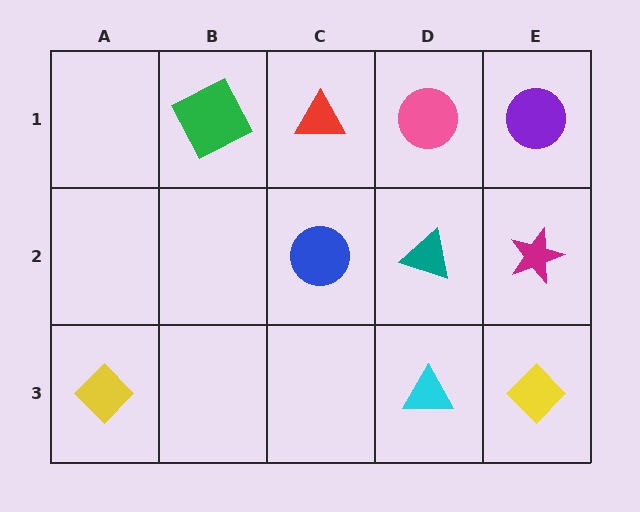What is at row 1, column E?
A purple circle.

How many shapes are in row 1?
4 shapes.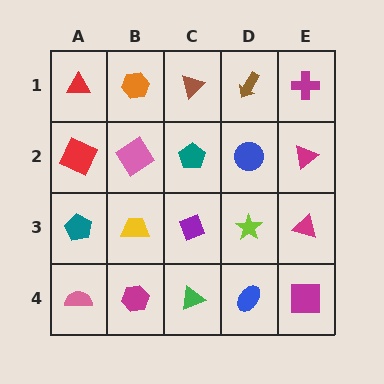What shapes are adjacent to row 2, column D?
A brown arrow (row 1, column D), a lime star (row 3, column D), a teal pentagon (row 2, column C), a magenta triangle (row 2, column E).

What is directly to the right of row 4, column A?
A magenta hexagon.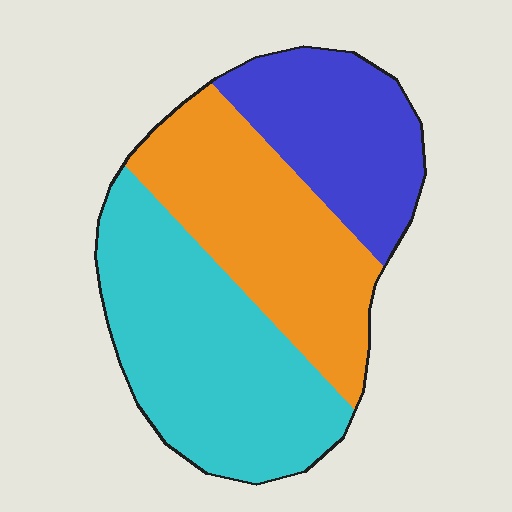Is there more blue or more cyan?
Cyan.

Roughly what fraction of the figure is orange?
Orange takes up about one third (1/3) of the figure.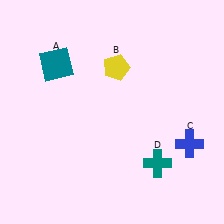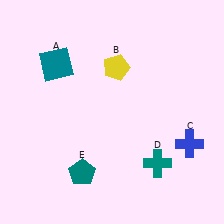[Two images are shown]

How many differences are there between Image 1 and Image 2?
There is 1 difference between the two images.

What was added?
A teal pentagon (E) was added in Image 2.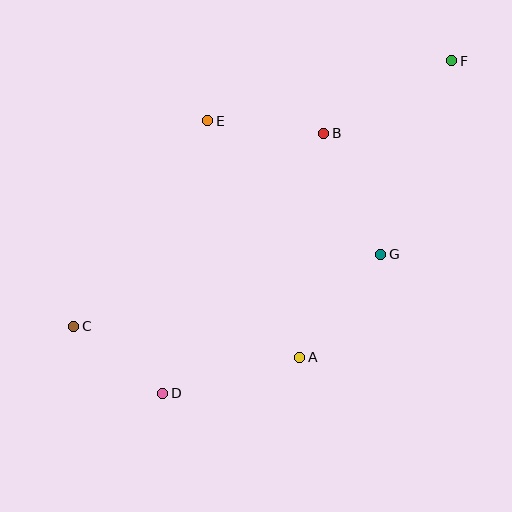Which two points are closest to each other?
Points C and D are closest to each other.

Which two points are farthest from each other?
Points C and F are farthest from each other.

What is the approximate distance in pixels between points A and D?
The distance between A and D is approximately 142 pixels.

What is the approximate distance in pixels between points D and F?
The distance between D and F is approximately 440 pixels.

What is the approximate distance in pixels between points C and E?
The distance between C and E is approximately 245 pixels.